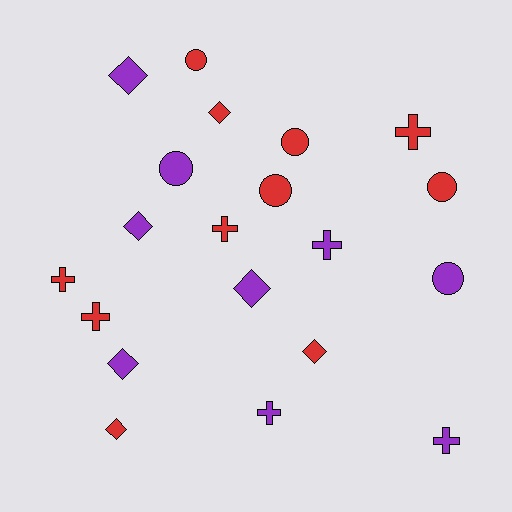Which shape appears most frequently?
Diamond, with 7 objects.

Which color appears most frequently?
Red, with 11 objects.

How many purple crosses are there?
There are 3 purple crosses.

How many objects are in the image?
There are 20 objects.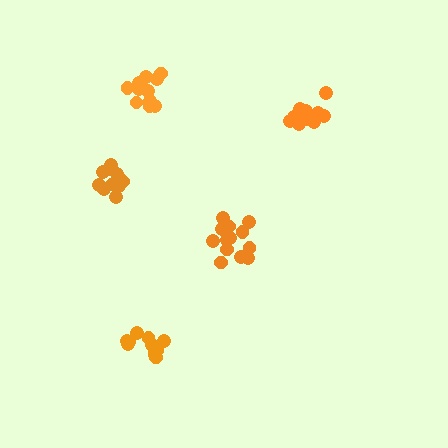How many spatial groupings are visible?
There are 5 spatial groupings.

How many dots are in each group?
Group 1: 11 dots, Group 2: 10 dots, Group 3: 12 dots, Group 4: 13 dots, Group 5: 11 dots (57 total).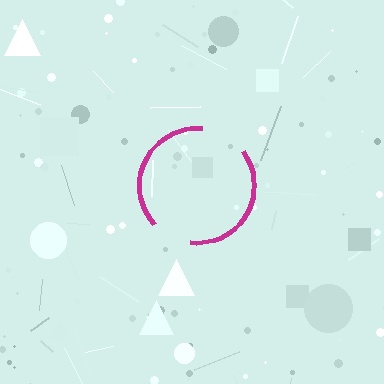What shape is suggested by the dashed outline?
The dashed outline suggests a circle.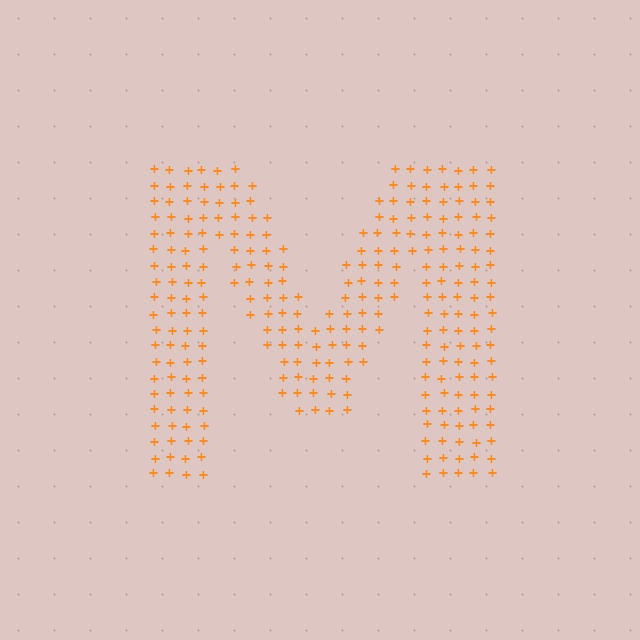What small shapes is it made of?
It is made of small plus signs.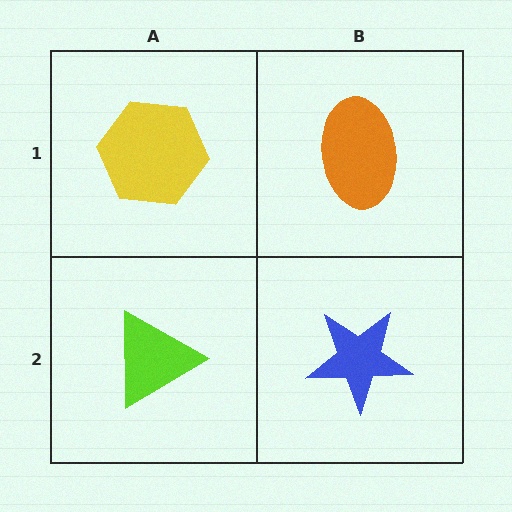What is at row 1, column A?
A yellow hexagon.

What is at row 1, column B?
An orange ellipse.